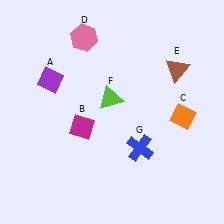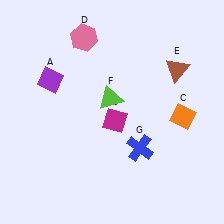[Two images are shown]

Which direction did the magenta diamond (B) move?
The magenta diamond (B) moved right.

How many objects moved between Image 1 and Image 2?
1 object moved between the two images.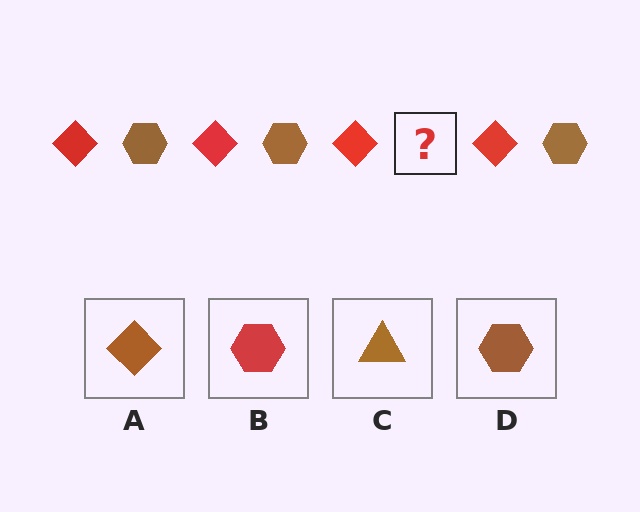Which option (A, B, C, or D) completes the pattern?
D.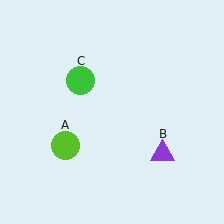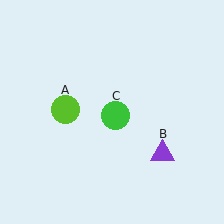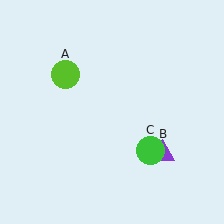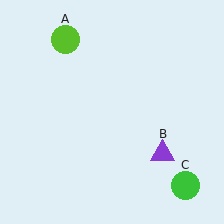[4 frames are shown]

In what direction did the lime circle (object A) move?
The lime circle (object A) moved up.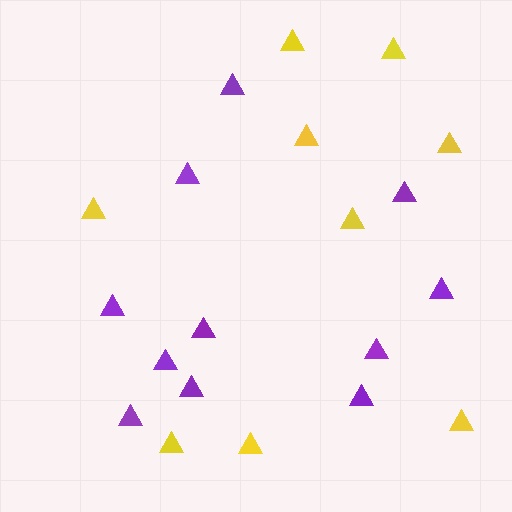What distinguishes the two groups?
There are 2 groups: one group of yellow triangles (9) and one group of purple triangles (11).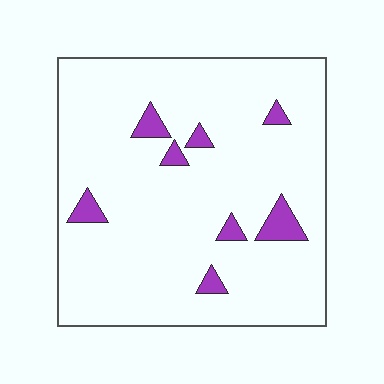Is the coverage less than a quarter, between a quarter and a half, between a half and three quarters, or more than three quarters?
Less than a quarter.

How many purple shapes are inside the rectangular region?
8.